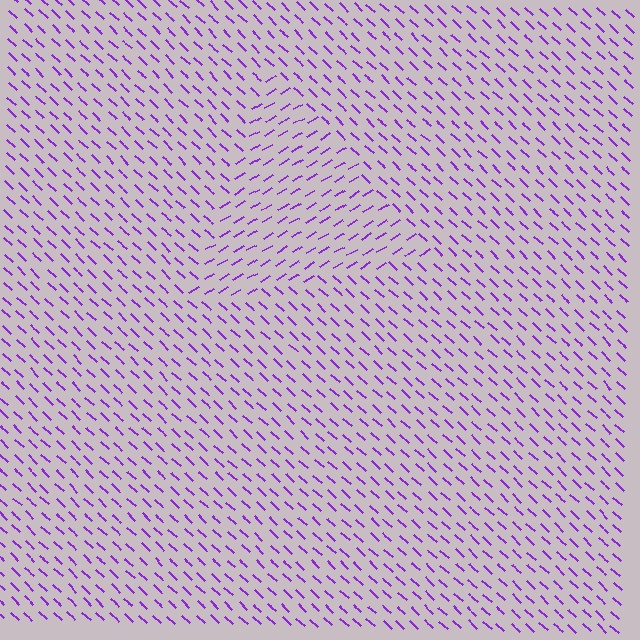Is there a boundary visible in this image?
Yes, there is a texture boundary formed by a change in line orientation.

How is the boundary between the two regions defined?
The boundary is defined purely by a change in line orientation (approximately 74 degrees difference). All lines are the same color and thickness.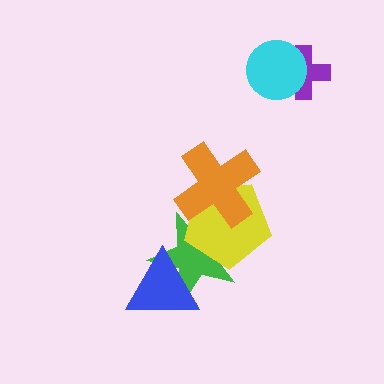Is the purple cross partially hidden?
Yes, it is partially covered by another shape.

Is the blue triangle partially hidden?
No, no other shape covers it.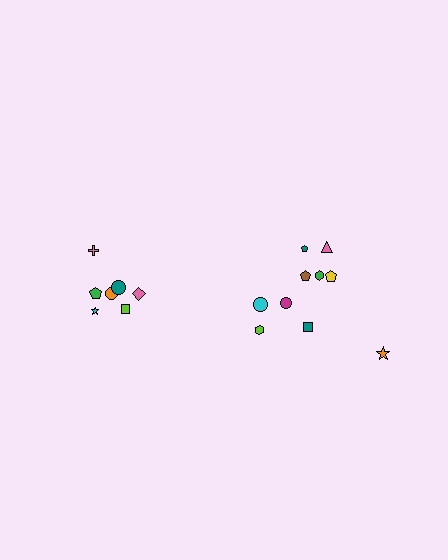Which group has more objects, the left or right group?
The right group.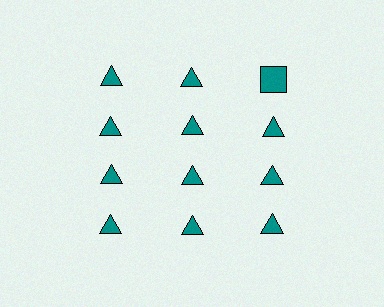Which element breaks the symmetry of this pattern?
The teal square in the top row, center column breaks the symmetry. All other shapes are teal triangles.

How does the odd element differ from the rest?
It has a different shape: square instead of triangle.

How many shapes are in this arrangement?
There are 12 shapes arranged in a grid pattern.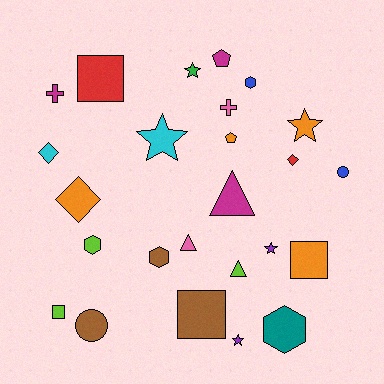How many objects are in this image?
There are 25 objects.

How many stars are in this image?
There are 5 stars.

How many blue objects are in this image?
There are 2 blue objects.